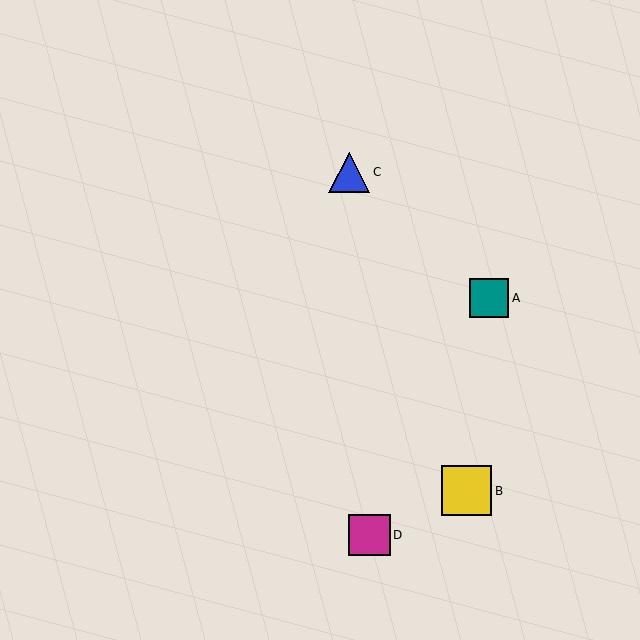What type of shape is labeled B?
Shape B is a yellow square.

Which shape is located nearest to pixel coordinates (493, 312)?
The teal square (labeled A) at (489, 298) is nearest to that location.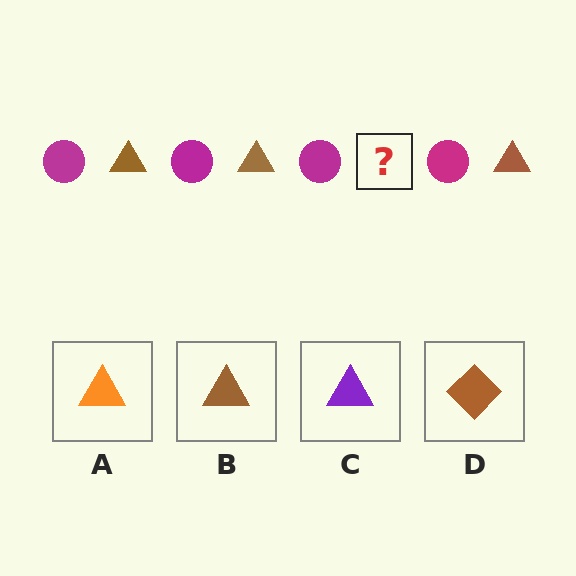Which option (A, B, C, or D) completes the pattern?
B.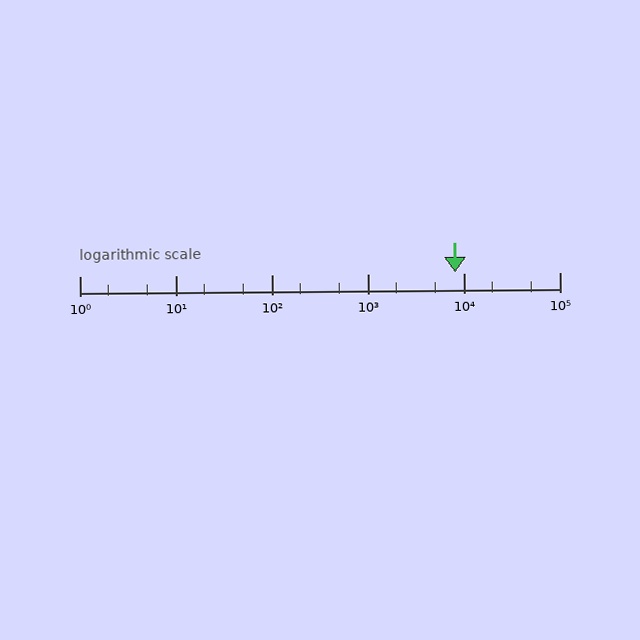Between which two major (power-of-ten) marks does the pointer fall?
The pointer is between 1000 and 10000.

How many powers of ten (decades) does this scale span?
The scale spans 5 decades, from 1 to 100000.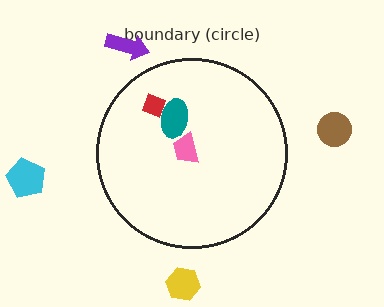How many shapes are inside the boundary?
3 inside, 4 outside.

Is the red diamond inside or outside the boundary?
Inside.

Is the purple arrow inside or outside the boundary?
Outside.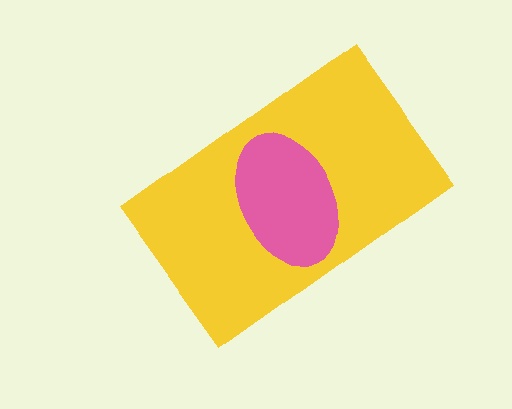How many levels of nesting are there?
2.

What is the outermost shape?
The yellow rectangle.